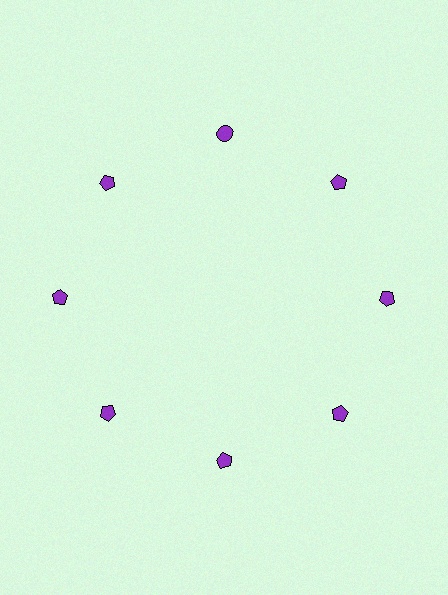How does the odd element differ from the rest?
It has a different shape: circle instead of pentagon.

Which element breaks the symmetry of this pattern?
The purple circle at roughly the 12 o'clock position breaks the symmetry. All other shapes are purple pentagons.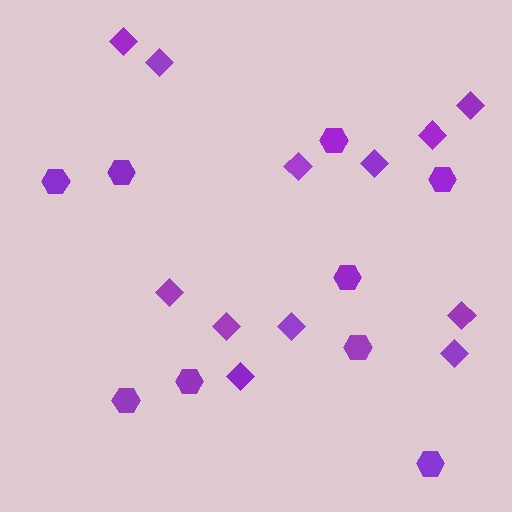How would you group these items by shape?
There are 2 groups: one group of diamonds (12) and one group of hexagons (9).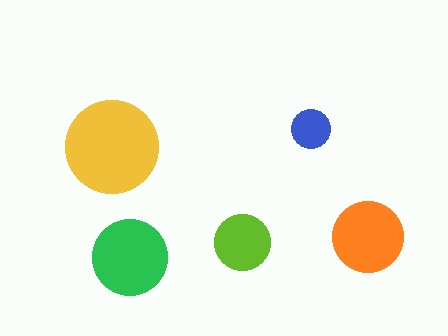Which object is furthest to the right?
The orange circle is rightmost.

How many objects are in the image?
There are 5 objects in the image.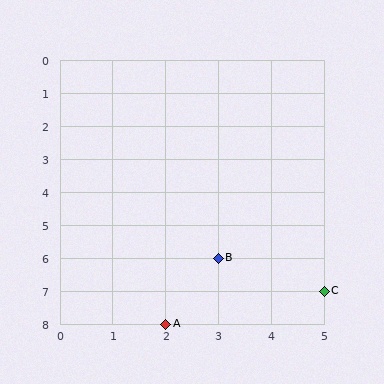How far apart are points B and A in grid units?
Points B and A are 1 column and 2 rows apart (about 2.2 grid units diagonally).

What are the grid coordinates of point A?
Point A is at grid coordinates (2, 8).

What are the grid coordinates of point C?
Point C is at grid coordinates (5, 7).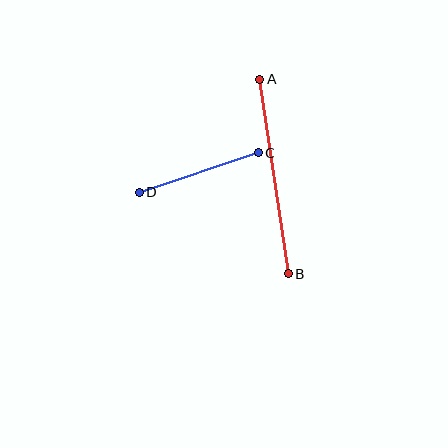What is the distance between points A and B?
The distance is approximately 197 pixels.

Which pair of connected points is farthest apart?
Points A and B are farthest apart.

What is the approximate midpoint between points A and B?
The midpoint is at approximately (274, 176) pixels.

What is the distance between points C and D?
The distance is approximately 125 pixels.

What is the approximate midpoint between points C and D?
The midpoint is at approximately (199, 173) pixels.